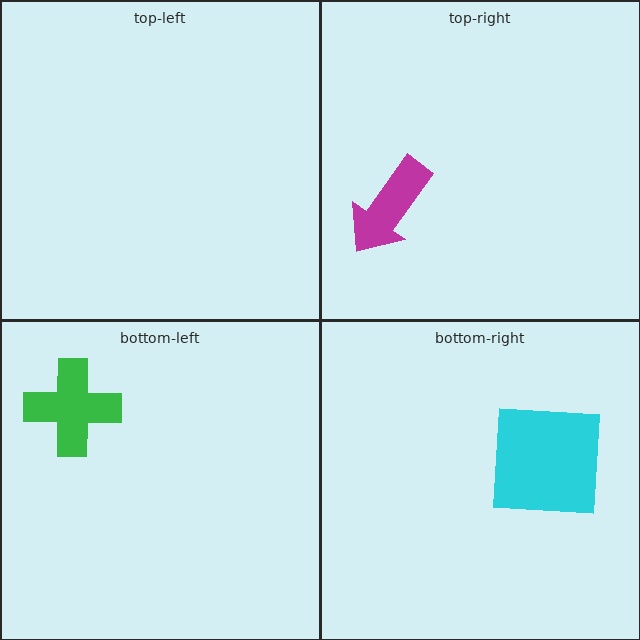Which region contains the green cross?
The bottom-left region.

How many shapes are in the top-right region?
1.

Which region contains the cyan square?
The bottom-right region.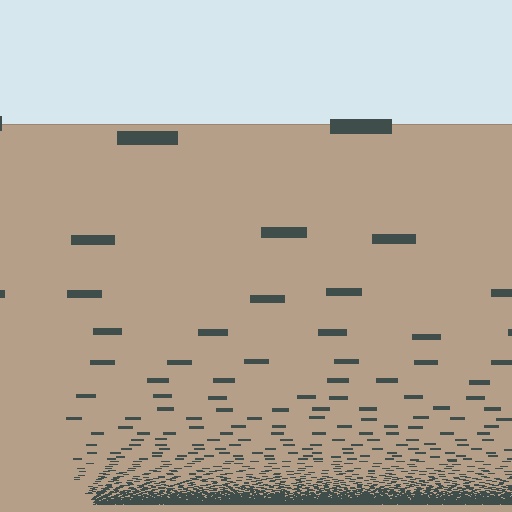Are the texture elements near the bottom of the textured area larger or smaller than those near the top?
Smaller. The gradient is inverted — elements near the bottom are smaller and denser.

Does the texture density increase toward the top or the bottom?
Density increases toward the bottom.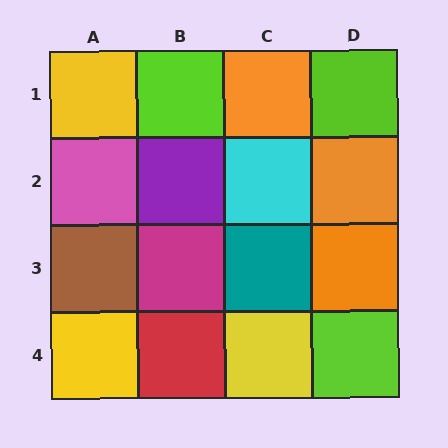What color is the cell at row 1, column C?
Orange.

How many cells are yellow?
3 cells are yellow.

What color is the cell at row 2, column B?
Purple.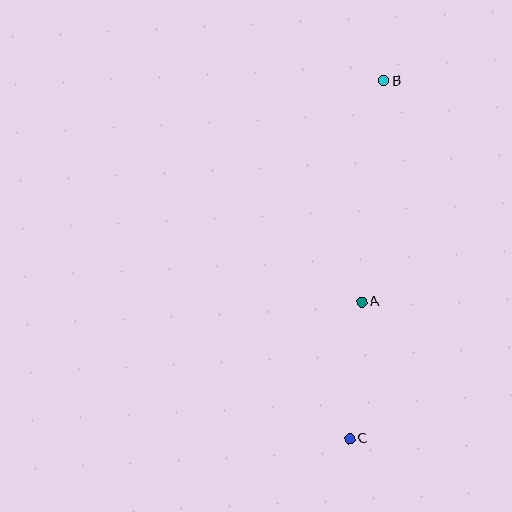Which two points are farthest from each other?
Points B and C are farthest from each other.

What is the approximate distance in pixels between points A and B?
The distance between A and B is approximately 222 pixels.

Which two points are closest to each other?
Points A and C are closest to each other.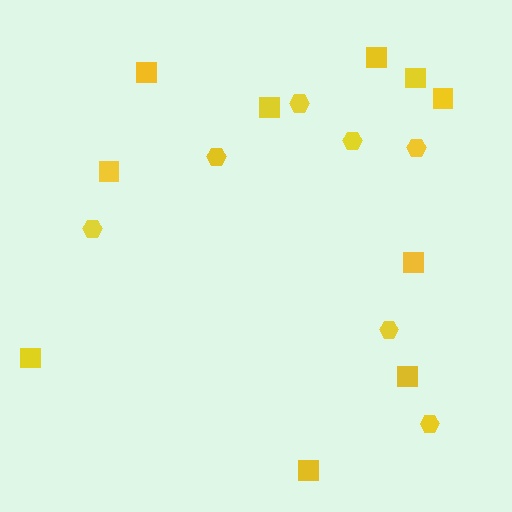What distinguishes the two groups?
There are 2 groups: one group of squares (10) and one group of hexagons (7).